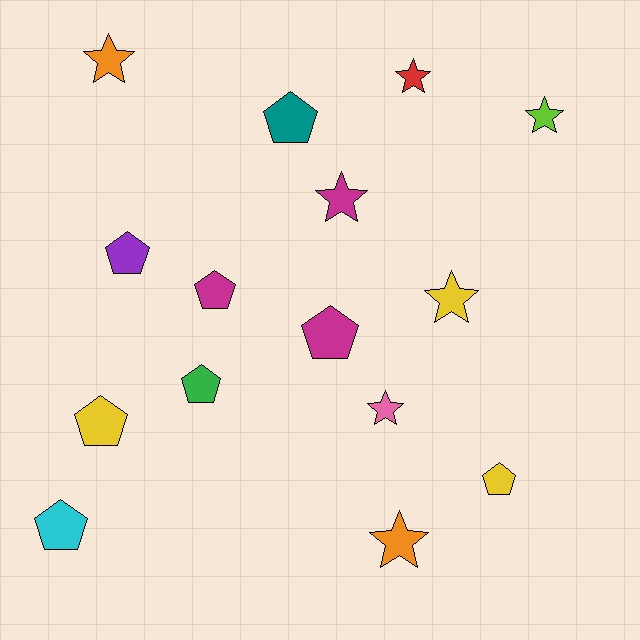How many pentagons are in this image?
There are 8 pentagons.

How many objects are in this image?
There are 15 objects.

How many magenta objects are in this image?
There are 3 magenta objects.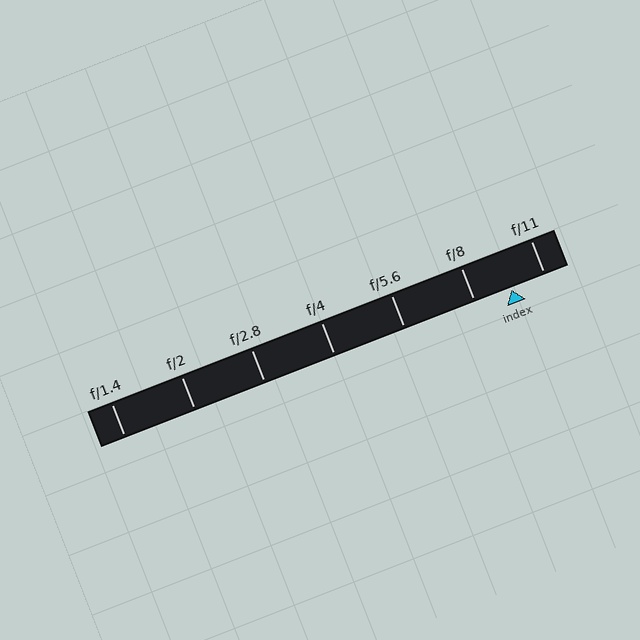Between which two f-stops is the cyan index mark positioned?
The index mark is between f/8 and f/11.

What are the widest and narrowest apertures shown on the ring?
The widest aperture shown is f/1.4 and the narrowest is f/11.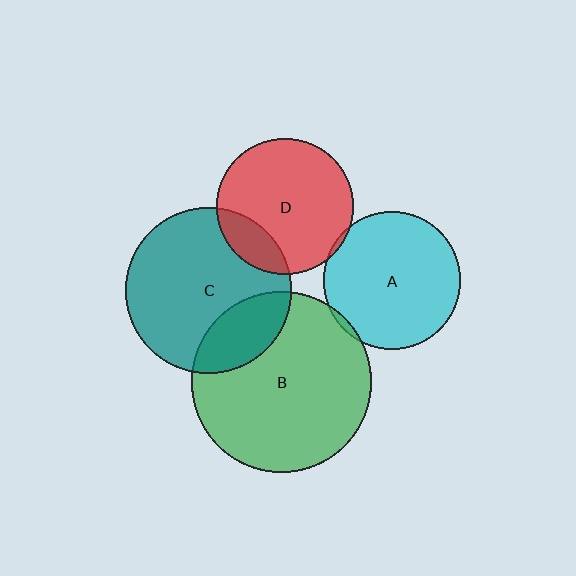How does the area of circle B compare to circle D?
Approximately 1.8 times.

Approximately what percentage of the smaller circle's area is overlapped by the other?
Approximately 5%.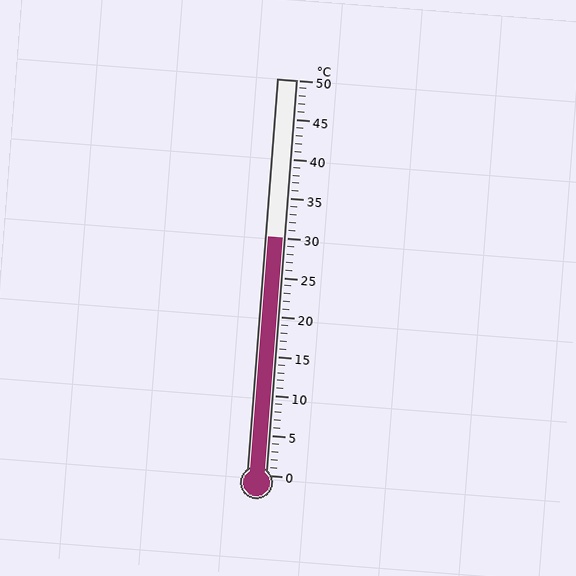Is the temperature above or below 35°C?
The temperature is below 35°C.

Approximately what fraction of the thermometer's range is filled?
The thermometer is filled to approximately 60% of its range.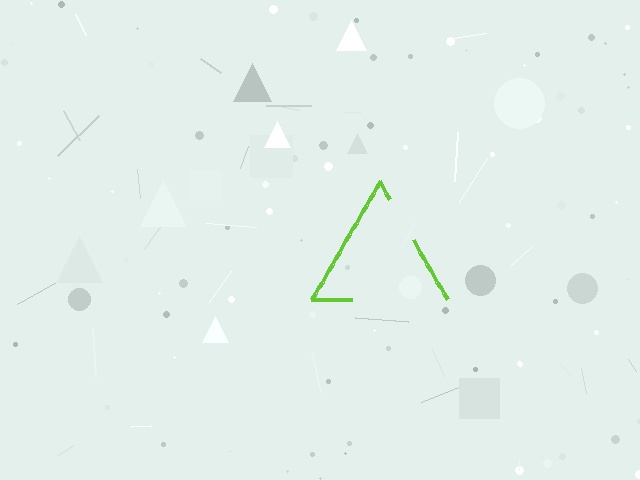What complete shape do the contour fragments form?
The contour fragments form a triangle.